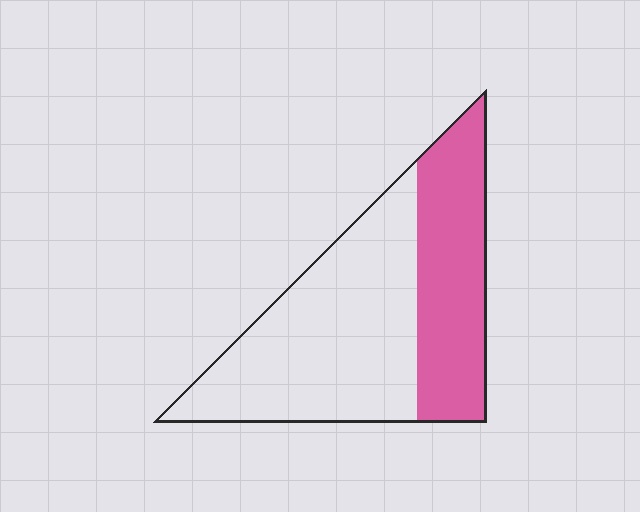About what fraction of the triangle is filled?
About three eighths (3/8).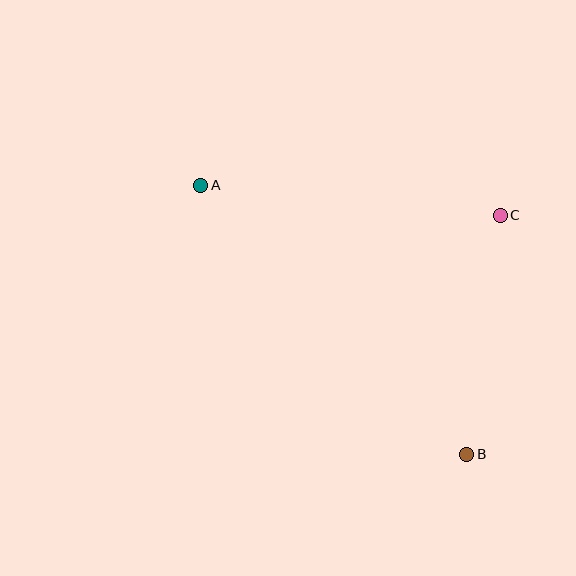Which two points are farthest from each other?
Points A and B are farthest from each other.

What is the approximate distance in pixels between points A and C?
The distance between A and C is approximately 301 pixels.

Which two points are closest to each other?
Points B and C are closest to each other.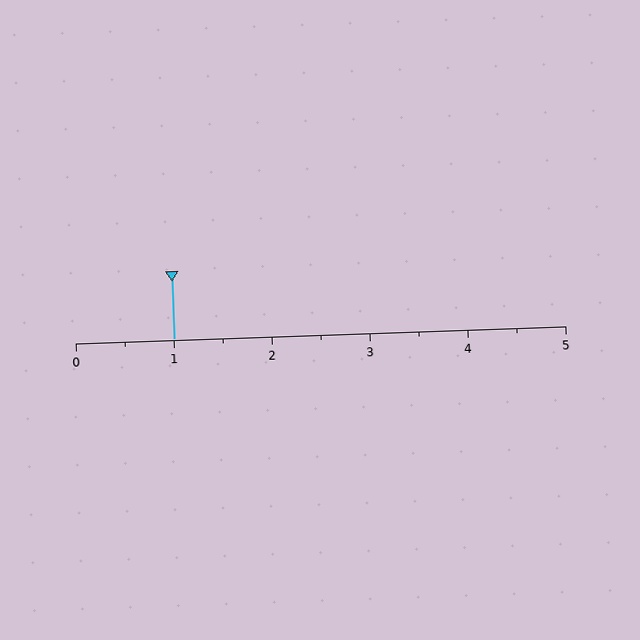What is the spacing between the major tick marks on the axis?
The major ticks are spaced 1 apart.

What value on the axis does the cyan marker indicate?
The marker indicates approximately 1.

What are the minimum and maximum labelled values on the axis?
The axis runs from 0 to 5.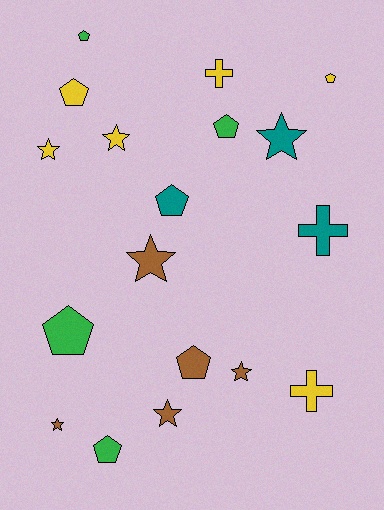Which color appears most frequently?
Yellow, with 6 objects.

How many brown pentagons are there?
There is 1 brown pentagon.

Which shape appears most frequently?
Pentagon, with 8 objects.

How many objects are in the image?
There are 18 objects.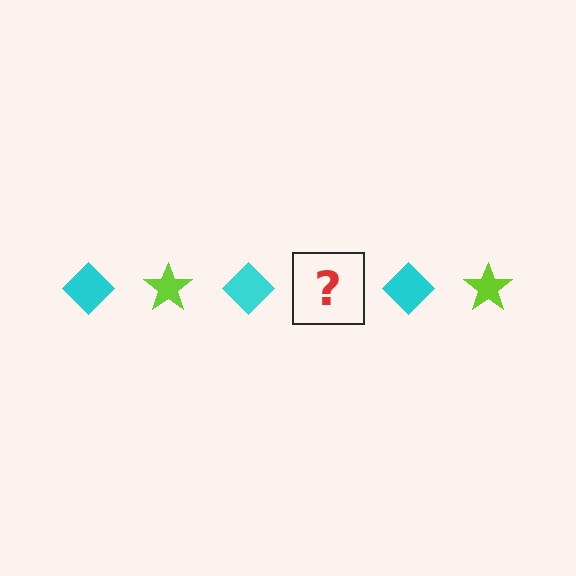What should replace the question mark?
The question mark should be replaced with a lime star.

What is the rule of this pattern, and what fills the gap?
The rule is that the pattern alternates between cyan diamond and lime star. The gap should be filled with a lime star.